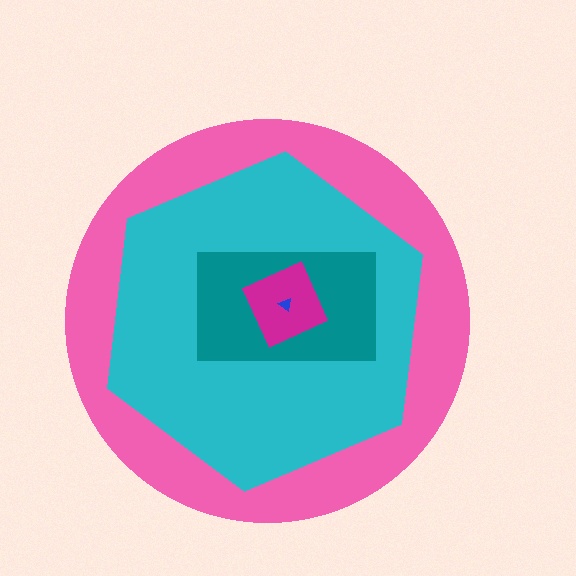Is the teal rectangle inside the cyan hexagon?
Yes.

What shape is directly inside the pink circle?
The cyan hexagon.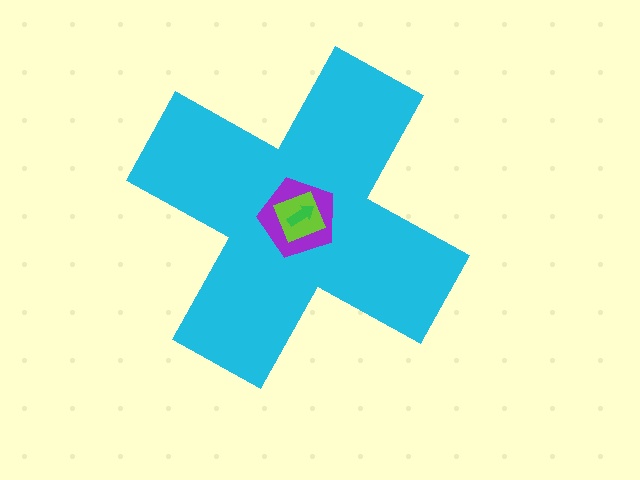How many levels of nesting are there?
4.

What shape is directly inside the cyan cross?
The purple pentagon.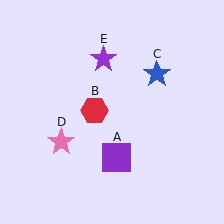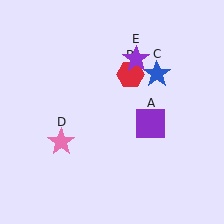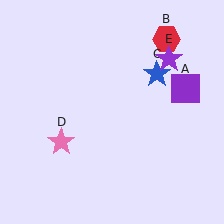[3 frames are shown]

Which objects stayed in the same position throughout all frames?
Blue star (object C) and pink star (object D) remained stationary.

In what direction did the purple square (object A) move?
The purple square (object A) moved up and to the right.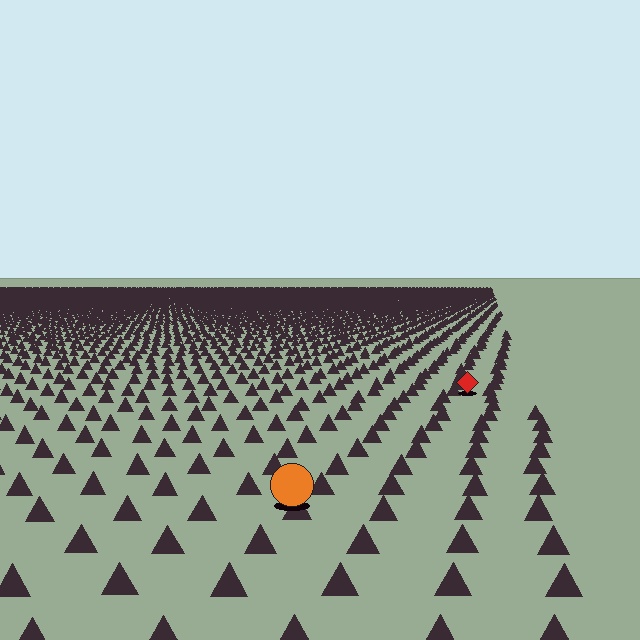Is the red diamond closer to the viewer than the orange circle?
No. The orange circle is closer — you can tell from the texture gradient: the ground texture is coarser near it.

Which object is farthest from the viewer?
The red diamond is farthest from the viewer. It appears smaller and the ground texture around it is denser.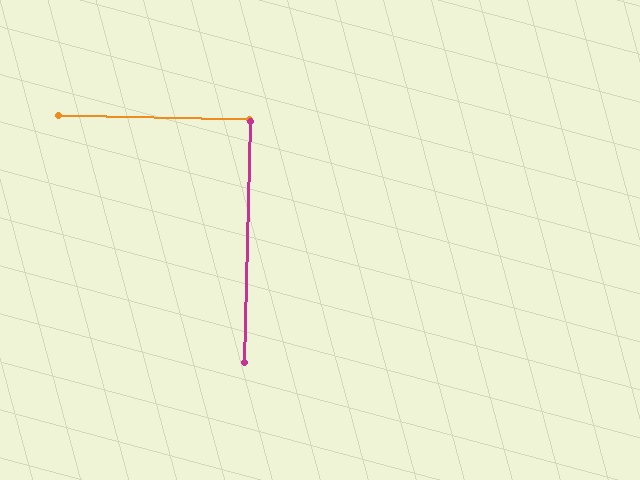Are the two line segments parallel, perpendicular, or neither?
Perpendicular — they meet at approximately 90°.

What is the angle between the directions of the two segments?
Approximately 90 degrees.